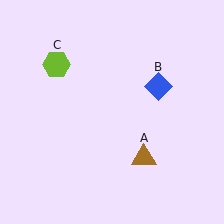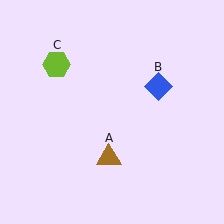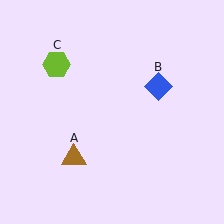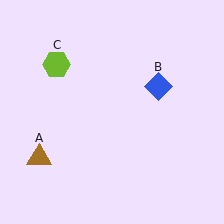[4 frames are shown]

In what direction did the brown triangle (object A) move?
The brown triangle (object A) moved left.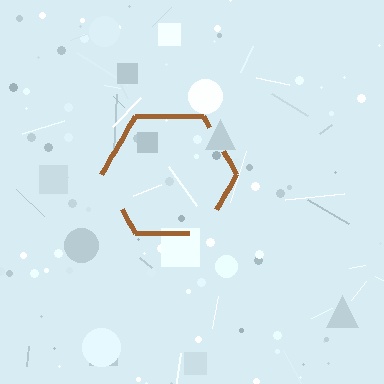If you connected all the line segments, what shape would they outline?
They would outline a hexagon.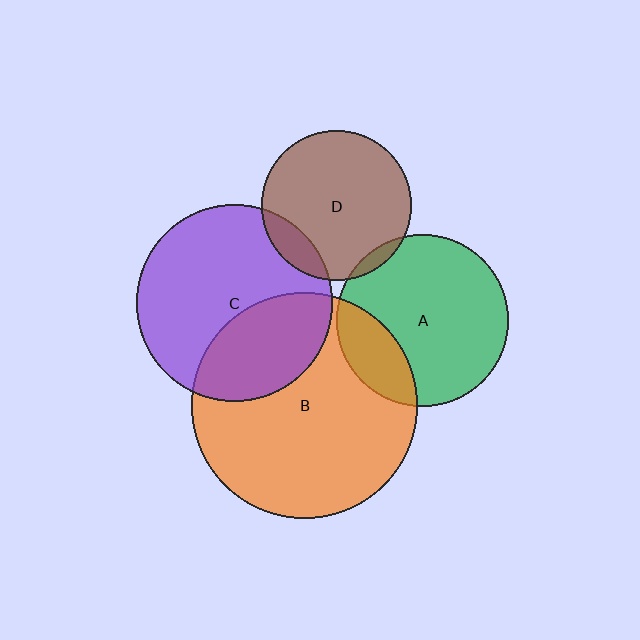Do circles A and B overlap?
Yes.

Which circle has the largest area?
Circle B (orange).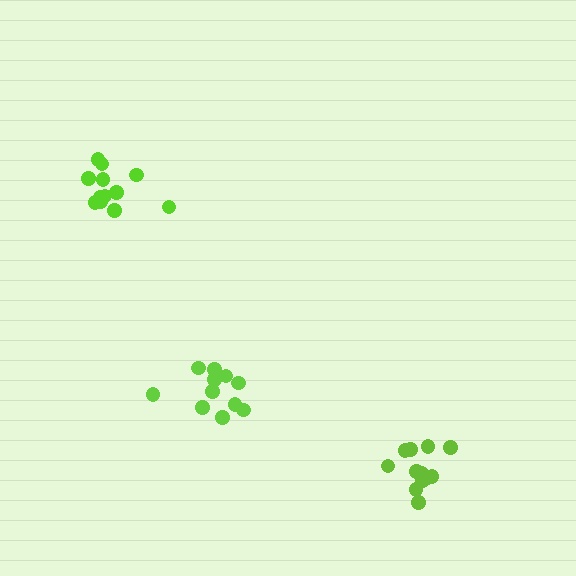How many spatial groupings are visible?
There are 3 spatial groupings.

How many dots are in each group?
Group 1: 12 dots, Group 2: 12 dots, Group 3: 12 dots (36 total).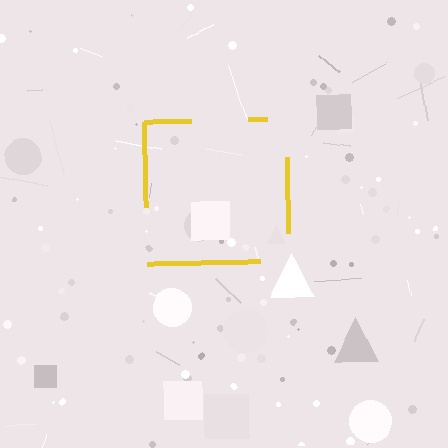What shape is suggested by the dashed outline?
The dashed outline suggests a square.